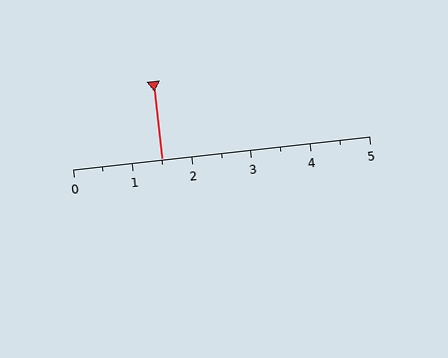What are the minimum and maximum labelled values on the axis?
The axis runs from 0 to 5.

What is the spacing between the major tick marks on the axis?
The major ticks are spaced 1 apart.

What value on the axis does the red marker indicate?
The marker indicates approximately 1.5.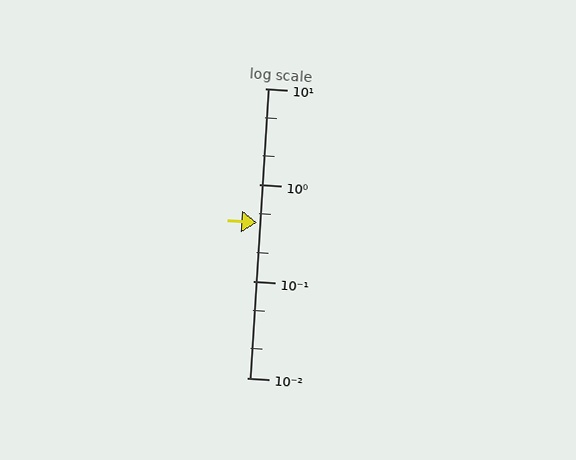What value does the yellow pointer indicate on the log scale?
The pointer indicates approximately 0.41.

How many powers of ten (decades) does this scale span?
The scale spans 3 decades, from 0.01 to 10.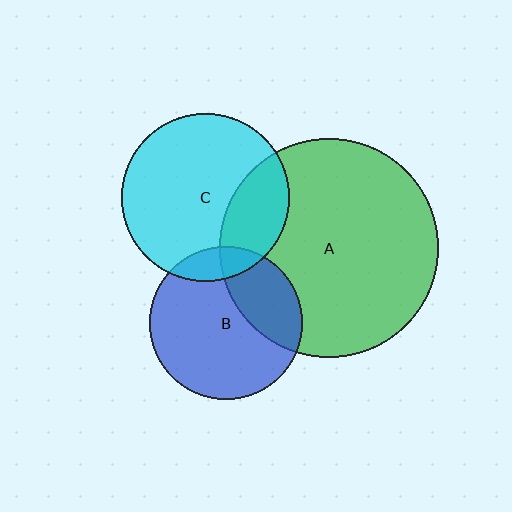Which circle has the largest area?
Circle A (green).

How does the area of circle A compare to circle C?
Approximately 1.7 times.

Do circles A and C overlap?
Yes.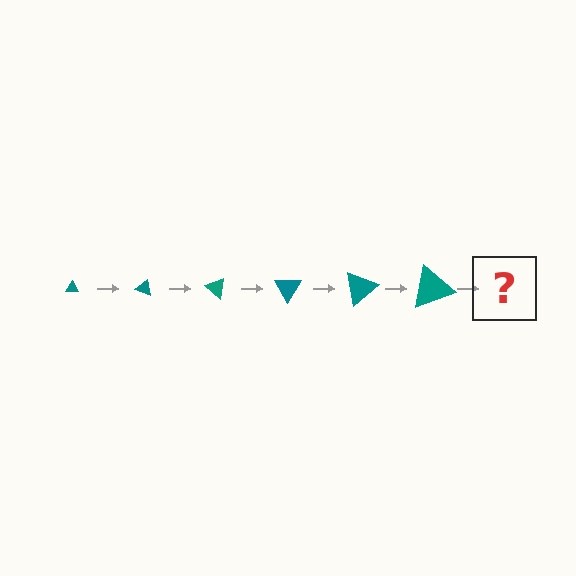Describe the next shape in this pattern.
It should be a triangle, larger than the previous one and rotated 120 degrees from the start.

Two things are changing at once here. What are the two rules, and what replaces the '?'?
The two rules are that the triangle grows larger each step and it rotates 20 degrees each step. The '?' should be a triangle, larger than the previous one and rotated 120 degrees from the start.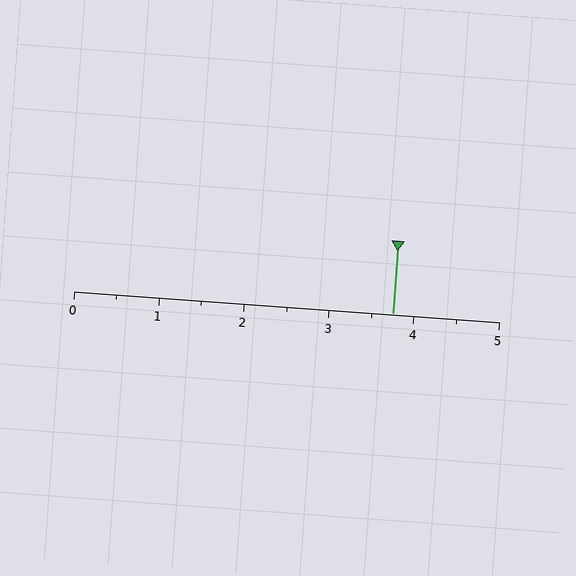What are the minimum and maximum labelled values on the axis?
The axis runs from 0 to 5.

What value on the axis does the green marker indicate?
The marker indicates approximately 3.8.